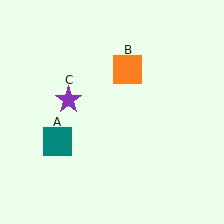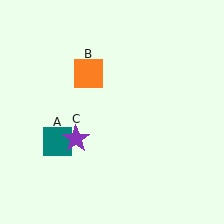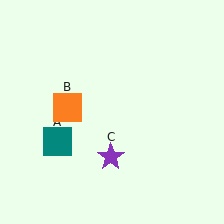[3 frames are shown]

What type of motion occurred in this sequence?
The orange square (object B), purple star (object C) rotated counterclockwise around the center of the scene.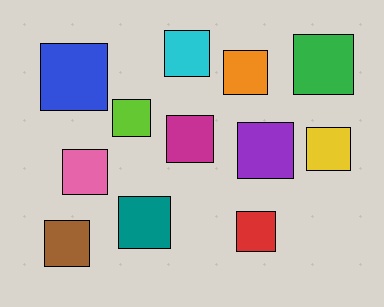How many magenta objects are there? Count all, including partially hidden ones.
There is 1 magenta object.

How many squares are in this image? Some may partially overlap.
There are 12 squares.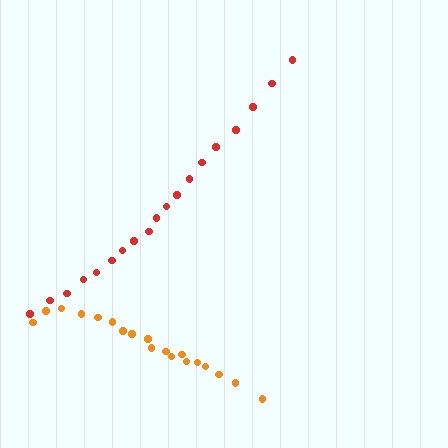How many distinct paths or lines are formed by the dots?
There are 2 distinct paths.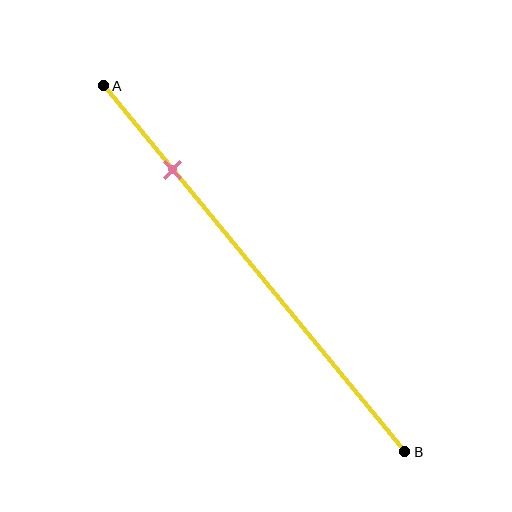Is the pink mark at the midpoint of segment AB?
No, the mark is at about 25% from A, not at the 50% midpoint.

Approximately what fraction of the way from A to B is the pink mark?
The pink mark is approximately 25% of the way from A to B.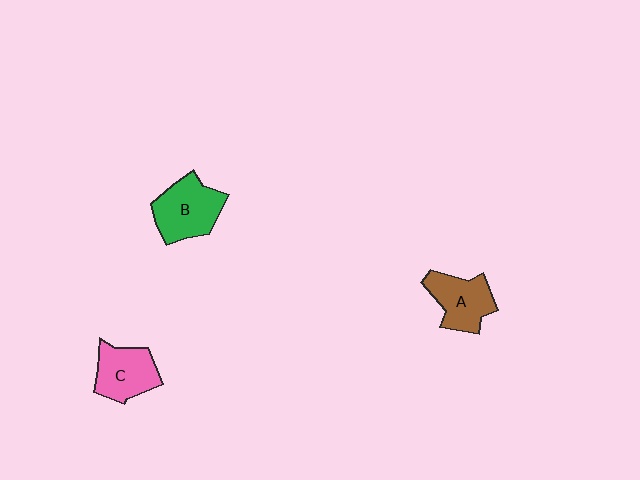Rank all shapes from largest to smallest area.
From largest to smallest: B (green), C (pink), A (brown).